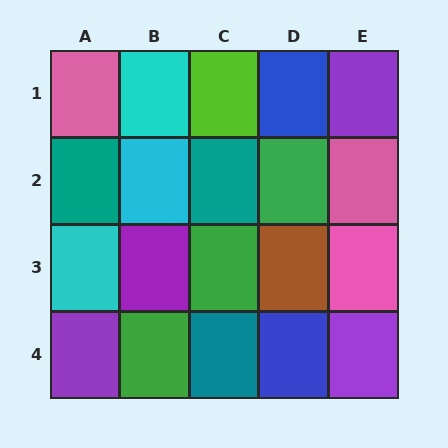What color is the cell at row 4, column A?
Purple.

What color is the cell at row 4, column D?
Blue.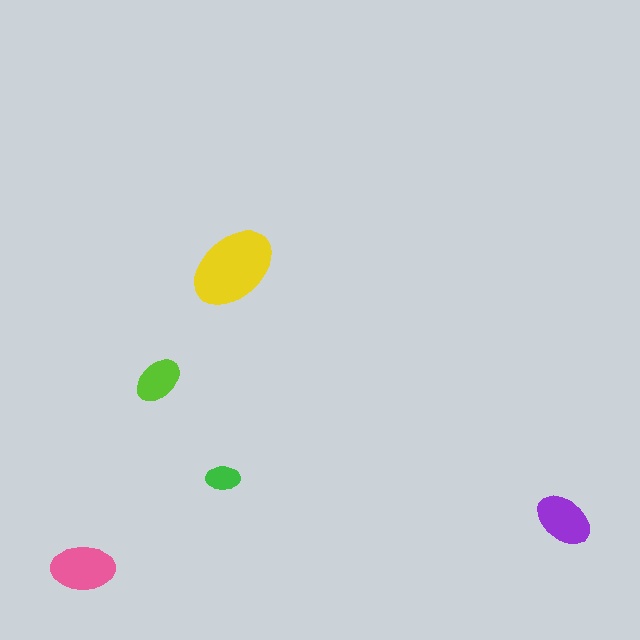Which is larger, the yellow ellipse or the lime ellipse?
The yellow one.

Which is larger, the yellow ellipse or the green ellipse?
The yellow one.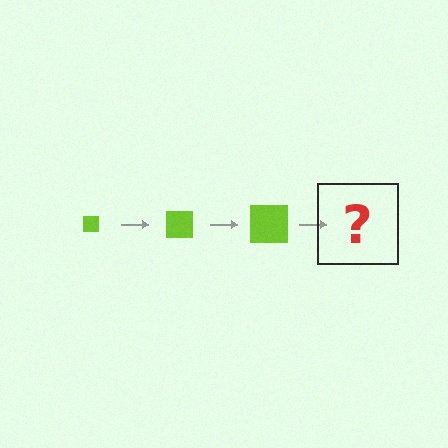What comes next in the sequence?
The next element should be a lime square, larger than the previous one.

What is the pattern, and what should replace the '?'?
The pattern is that the square gets progressively larger each step. The '?' should be a lime square, larger than the previous one.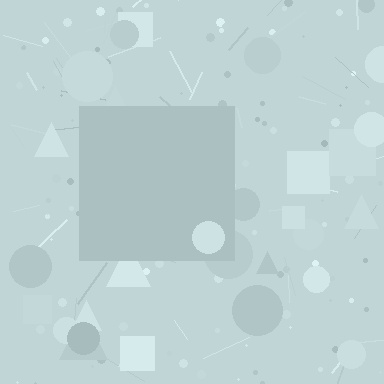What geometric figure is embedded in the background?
A square is embedded in the background.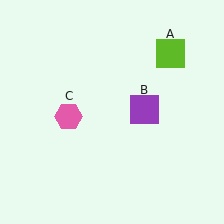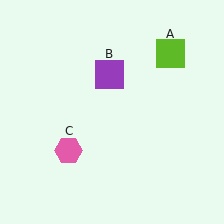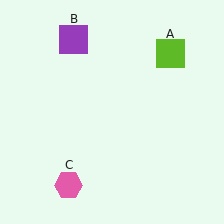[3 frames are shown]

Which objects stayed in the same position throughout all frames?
Lime square (object A) remained stationary.